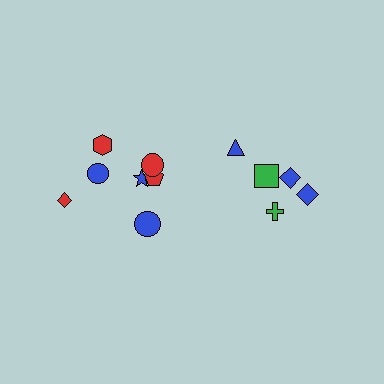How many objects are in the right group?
There are 5 objects.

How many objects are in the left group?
There are 7 objects.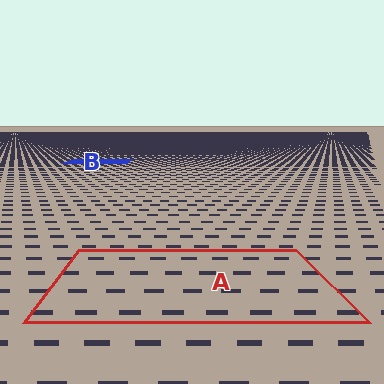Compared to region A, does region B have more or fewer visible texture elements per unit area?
Region B has more texture elements per unit area — they are packed more densely because it is farther away.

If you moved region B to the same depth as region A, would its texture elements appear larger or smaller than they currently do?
They would appear larger. At a closer depth, the same texture elements are projected at a bigger on-screen size.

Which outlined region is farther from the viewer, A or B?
Region B is farther from the viewer — the texture elements inside it appear smaller and more densely packed.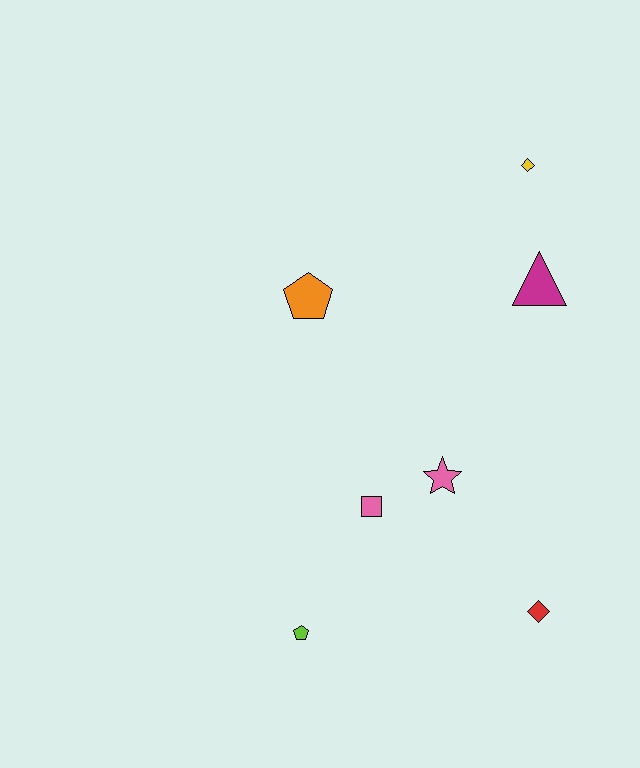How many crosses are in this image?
There are no crosses.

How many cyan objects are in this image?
There are no cyan objects.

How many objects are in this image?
There are 7 objects.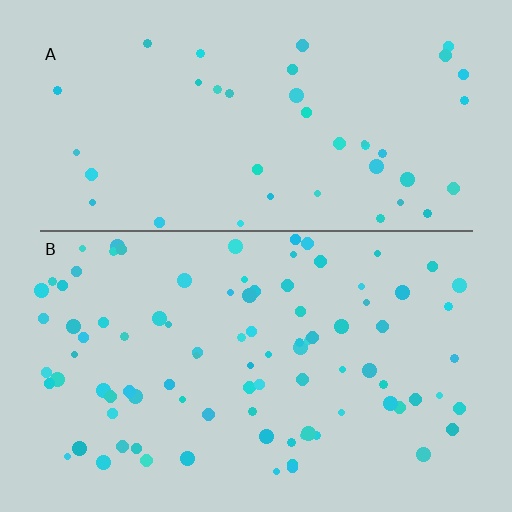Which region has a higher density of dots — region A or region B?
B (the bottom).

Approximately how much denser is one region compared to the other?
Approximately 2.2× — region B over region A.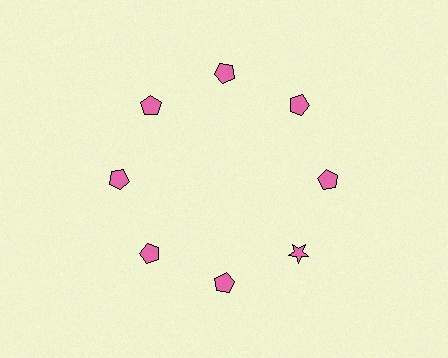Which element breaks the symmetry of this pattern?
The pink star at roughly the 4 o'clock position breaks the symmetry. All other shapes are pink pentagons.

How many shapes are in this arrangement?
There are 8 shapes arranged in a ring pattern.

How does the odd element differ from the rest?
It has a different shape: star instead of pentagon.